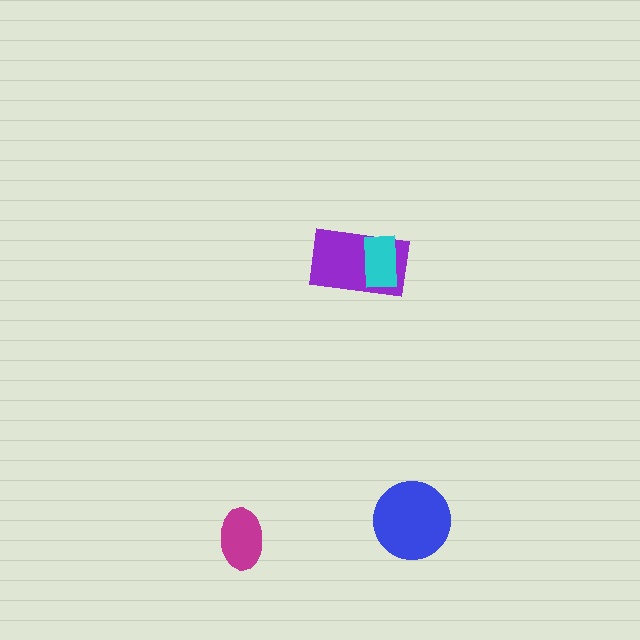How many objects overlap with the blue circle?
0 objects overlap with the blue circle.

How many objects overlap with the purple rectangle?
1 object overlaps with the purple rectangle.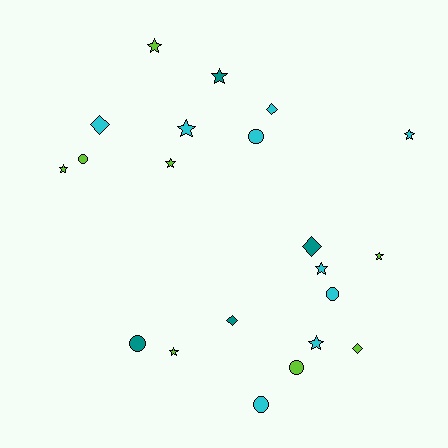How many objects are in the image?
There are 21 objects.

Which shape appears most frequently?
Star, with 10 objects.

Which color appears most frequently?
Cyan, with 9 objects.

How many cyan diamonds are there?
There are 2 cyan diamonds.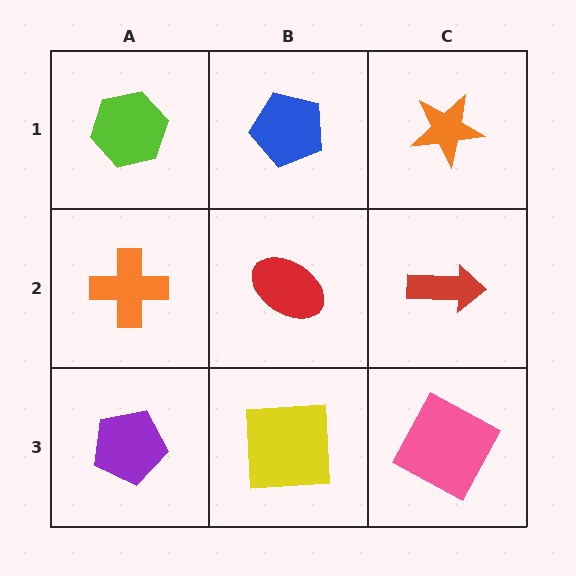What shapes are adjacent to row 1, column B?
A red ellipse (row 2, column B), a lime hexagon (row 1, column A), an orange star (row 1, column C).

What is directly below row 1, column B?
A red ellipse.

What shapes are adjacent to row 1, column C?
A red arrow (row 2, column C), a blue pentagon (row 1, column B).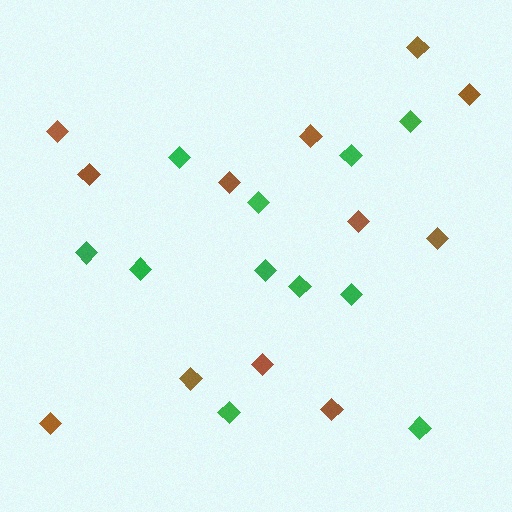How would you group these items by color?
There are 2 groups: one group of green diamonds (11) and one group of brown diamonds (12).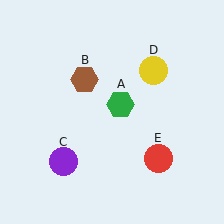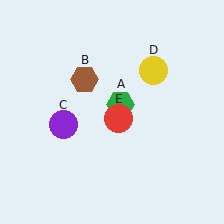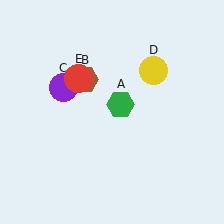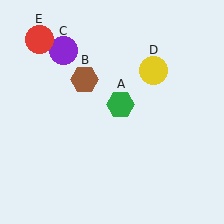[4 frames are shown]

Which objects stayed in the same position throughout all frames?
Green hexagon (object A) and brown hexagon (object B) and yellow circle (object D) remained stationary.